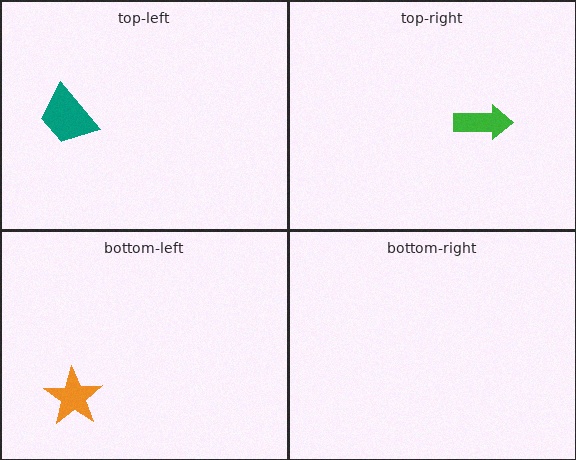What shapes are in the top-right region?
The green arrow.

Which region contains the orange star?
The bottom-left region.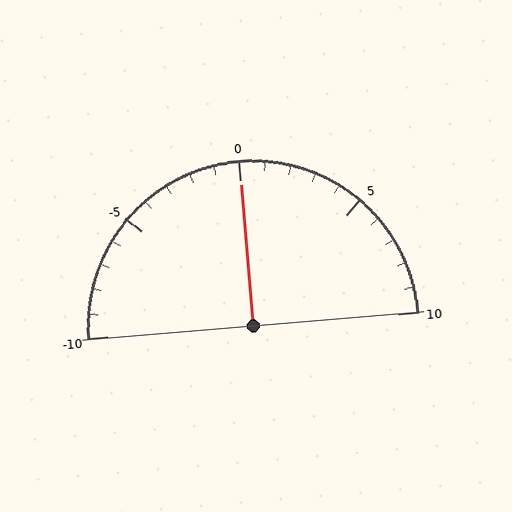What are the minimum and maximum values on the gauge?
The gauge ranges from -10 to 10.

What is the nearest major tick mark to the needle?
The nearest major tick mark is 0.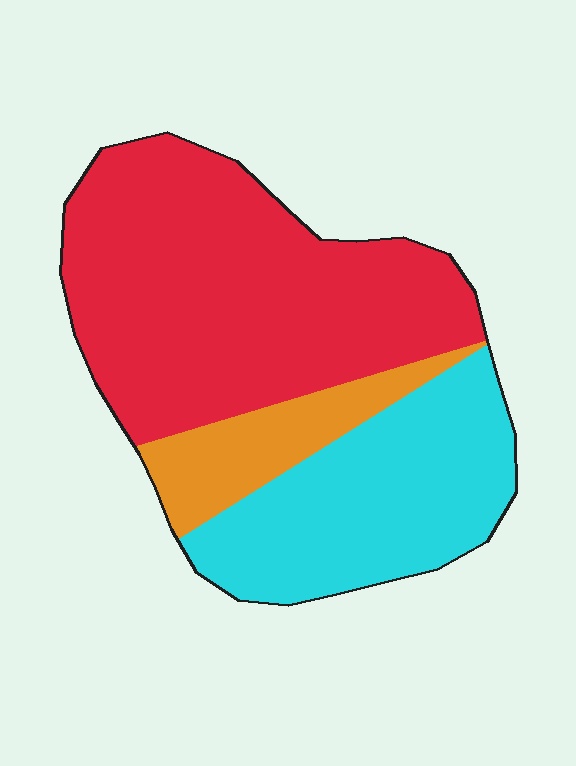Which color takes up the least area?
Orange, at roughly 15%.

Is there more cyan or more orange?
Cyan.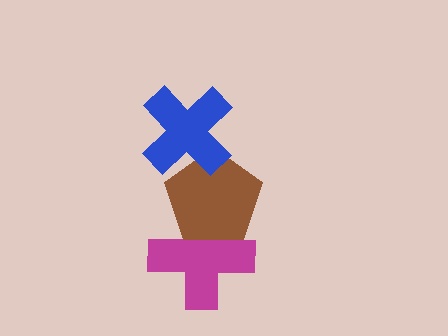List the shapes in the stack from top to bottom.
From top to bottom: the blue cross, the brown pentagon, the magenta cross.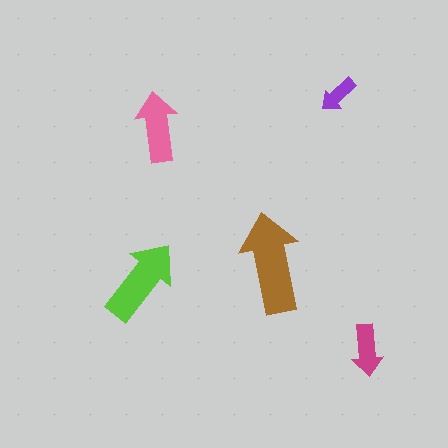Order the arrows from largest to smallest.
the brown one, the lime one, the pink one, the magenta one, the purple one.